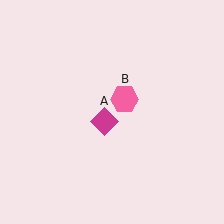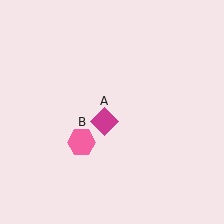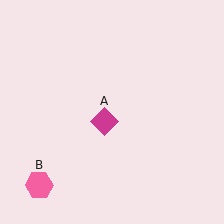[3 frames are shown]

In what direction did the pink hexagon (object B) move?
The pink hexagon (object B) moved down and to the left.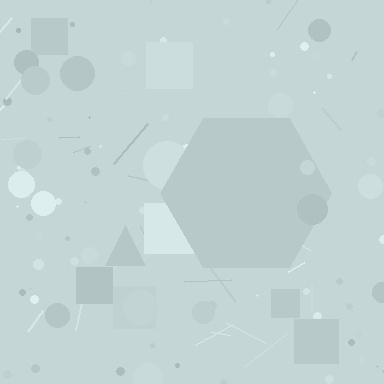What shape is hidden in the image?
A hexagon is hidden in the image.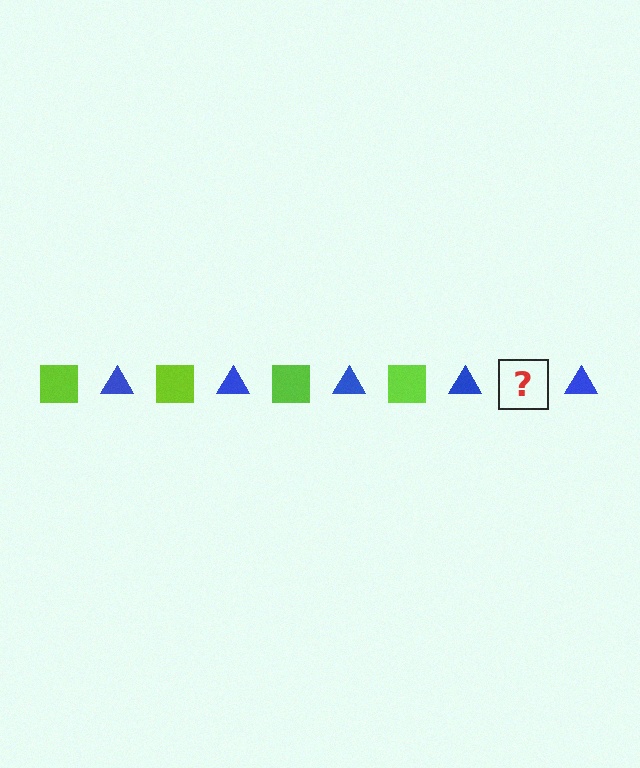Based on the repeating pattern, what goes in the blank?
The blank should be a lime square.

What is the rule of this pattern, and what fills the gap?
The rule is that the pattern alternates between lime square and blue triangle. The gap should be filled with a lime square.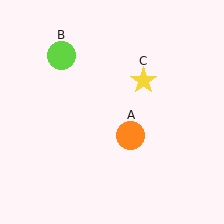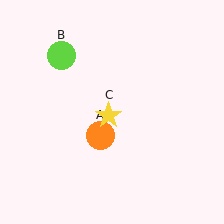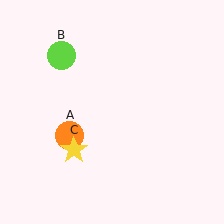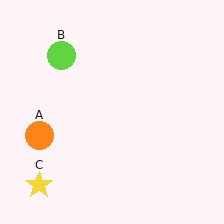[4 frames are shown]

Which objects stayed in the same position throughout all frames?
Lime circle (object B) remained stationary.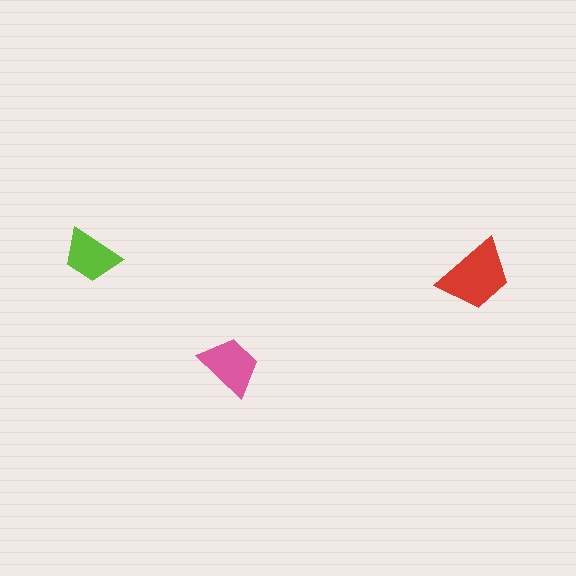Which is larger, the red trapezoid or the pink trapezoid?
The red one.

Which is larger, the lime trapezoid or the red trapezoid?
The red one.